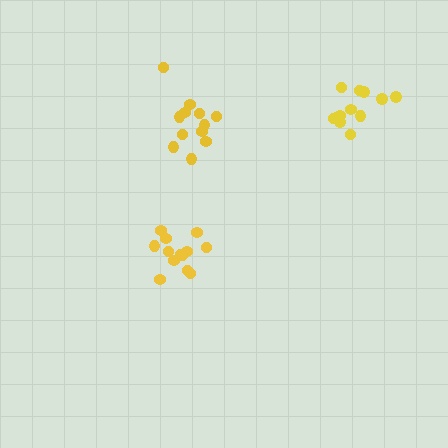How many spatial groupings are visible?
There are 3 spatial groupings.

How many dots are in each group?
Group 1: 13 dots, Group 2: 12 dots, Group 3: 12 dots (37 total).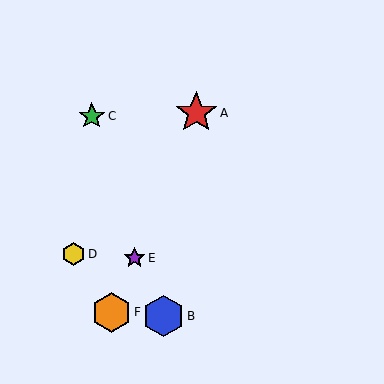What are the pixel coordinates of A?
Object A is at (196, 113).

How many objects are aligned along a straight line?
3 objects (A, E, F) are aligned along a straight line.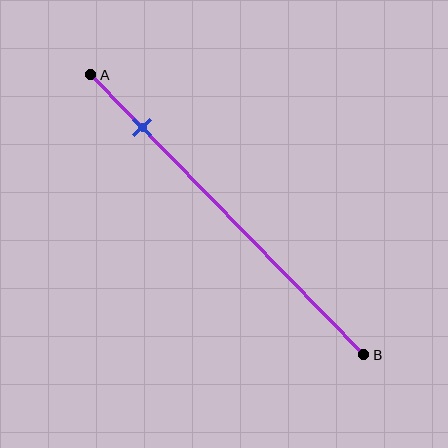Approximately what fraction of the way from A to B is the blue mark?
The blue mark is approximately 20% of the way from A to B.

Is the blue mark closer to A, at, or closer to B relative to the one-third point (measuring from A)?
The blue mark is closer to point A than the one-third point of segment AB.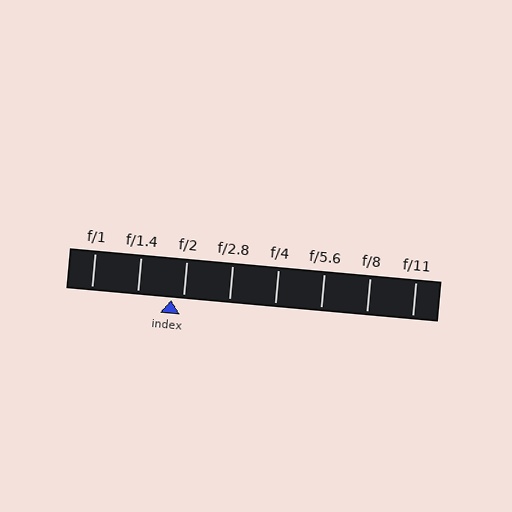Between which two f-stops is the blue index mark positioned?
The index mark is between f/1.4 and f/2.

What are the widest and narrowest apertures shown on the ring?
The widest aperture shown is f/1 and the narrowest is f/11.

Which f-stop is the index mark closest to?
The index mark is closest to f/2.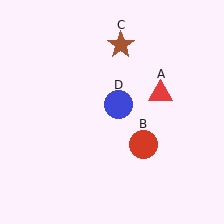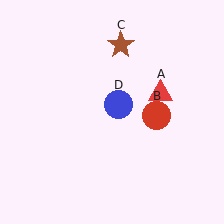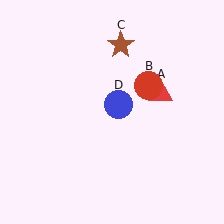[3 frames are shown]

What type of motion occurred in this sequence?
The red circle (object B) rotated counterclockwise around the center of the scene.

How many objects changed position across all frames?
1 object changed position: red circle (object B).